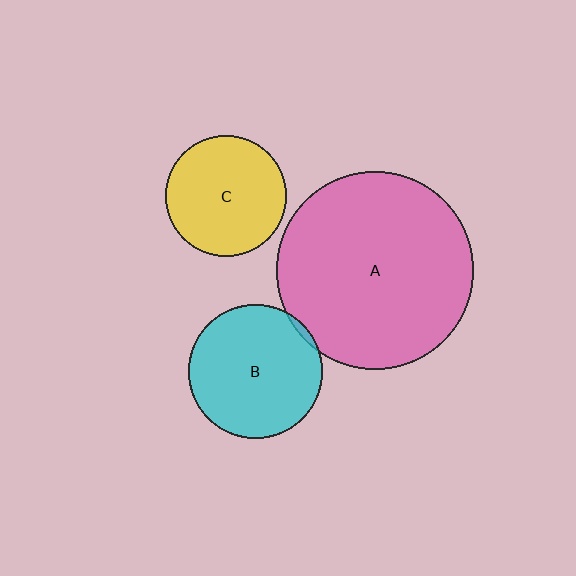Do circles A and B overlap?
Yes.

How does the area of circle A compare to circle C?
Approximately 2.7 times.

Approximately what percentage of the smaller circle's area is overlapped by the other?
Approximately 5%.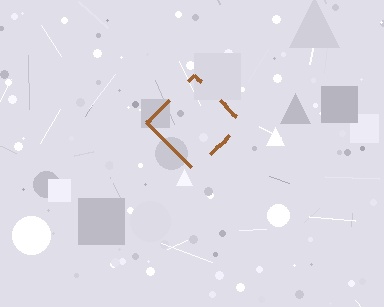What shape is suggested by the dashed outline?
The dashed outline suggests a diamond.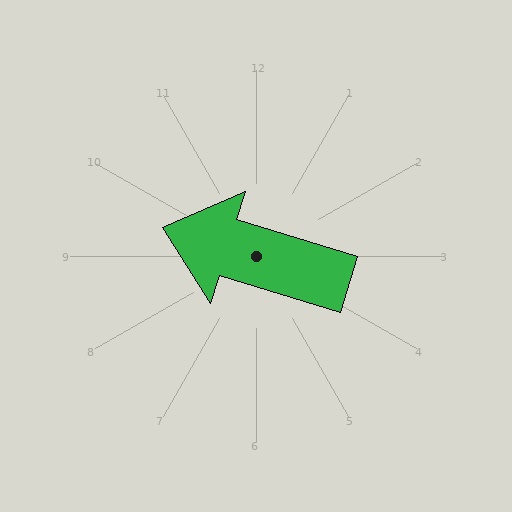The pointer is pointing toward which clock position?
Roughly 10 o'clock.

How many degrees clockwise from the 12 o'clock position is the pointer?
Approximately 287 degrees.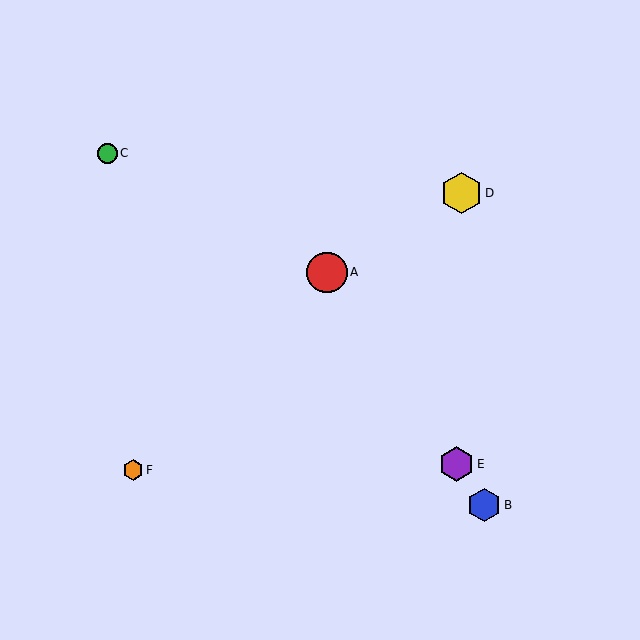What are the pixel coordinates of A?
Object A is at (327, 272).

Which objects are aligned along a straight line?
Objects A, B, E are aligned along a straight line.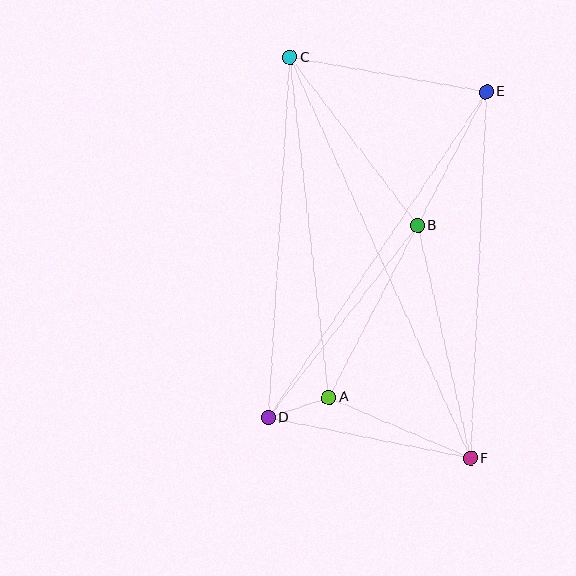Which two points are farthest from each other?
Points C and F are farthest from each other.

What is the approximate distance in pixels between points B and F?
The distance between B and F is approximately 239 pixels.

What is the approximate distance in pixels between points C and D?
The distance between C and D is approximately 361 pixels.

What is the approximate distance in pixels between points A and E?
The distance between A and E is approximately 344 pixels.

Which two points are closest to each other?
Points A and D are closest to each other.